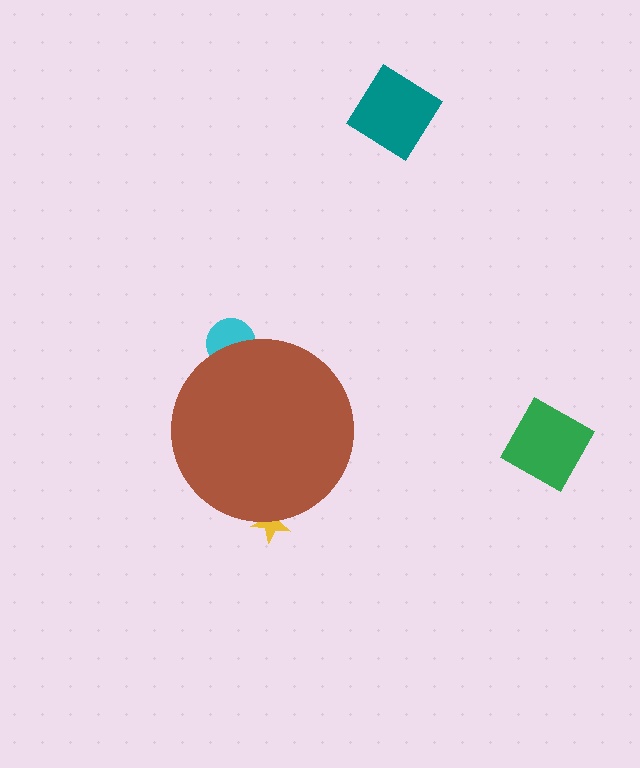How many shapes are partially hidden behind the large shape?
2 shapes are partially hidden.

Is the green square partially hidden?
No, the green square is fully visible.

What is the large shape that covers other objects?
A brown circle.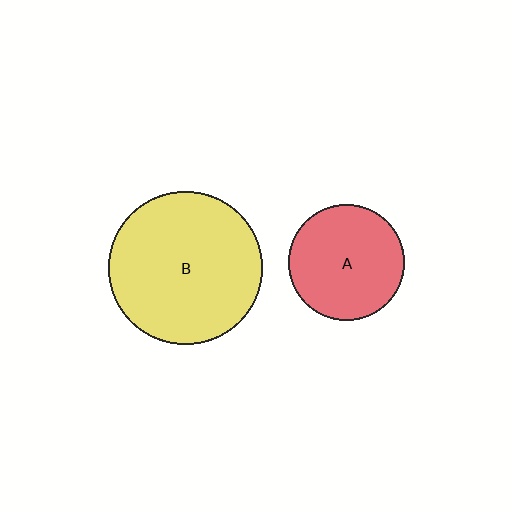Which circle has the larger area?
Circle B (yellow).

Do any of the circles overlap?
No, none of the circles overlap.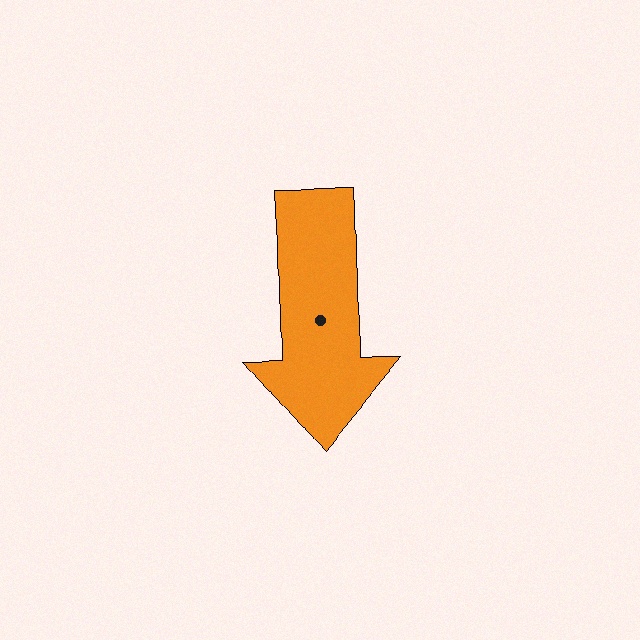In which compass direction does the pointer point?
South.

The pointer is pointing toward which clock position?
Roughly 6 o'clock.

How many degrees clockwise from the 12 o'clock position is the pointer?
Approximately 179 degrees.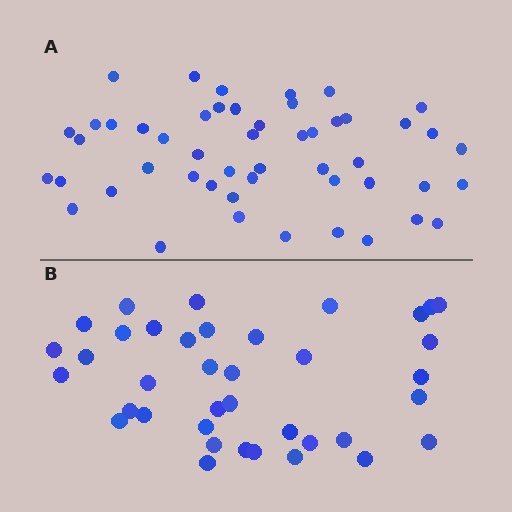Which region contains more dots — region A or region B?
Region A (the top region) has more dots.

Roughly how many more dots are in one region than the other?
Region A has roughly 12 or so more dots than region B.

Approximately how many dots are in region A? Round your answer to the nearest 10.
About 50 dots.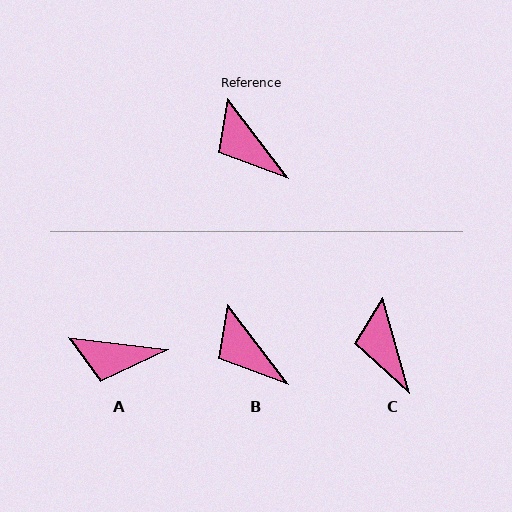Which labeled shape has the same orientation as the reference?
B.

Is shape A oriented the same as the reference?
No, it is off by about 45 degrees.